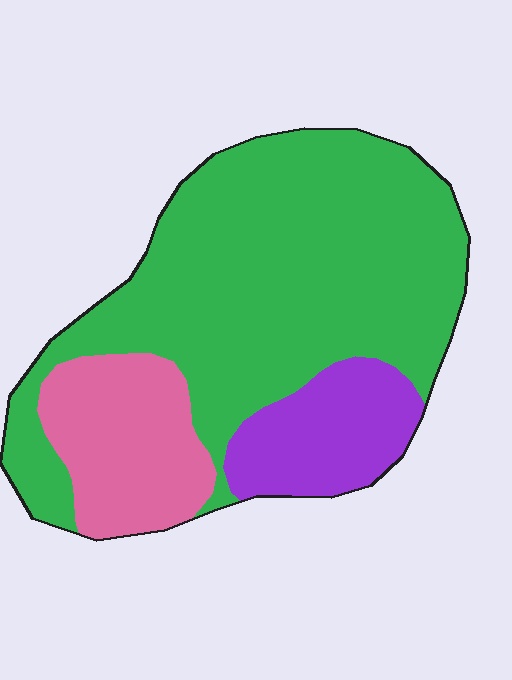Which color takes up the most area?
Green, at roughly 65%.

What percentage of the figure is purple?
Purple takes up less than a sixth of the figure.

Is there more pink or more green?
Green.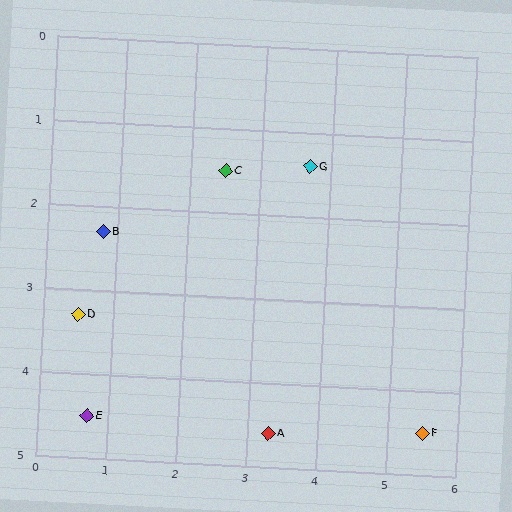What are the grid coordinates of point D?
Point D is at approximately (0.5, 3.3).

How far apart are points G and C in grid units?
Points G and C are about 1.2 grid units apart.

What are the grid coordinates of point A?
Point A is at approximately (3.3, 4.6).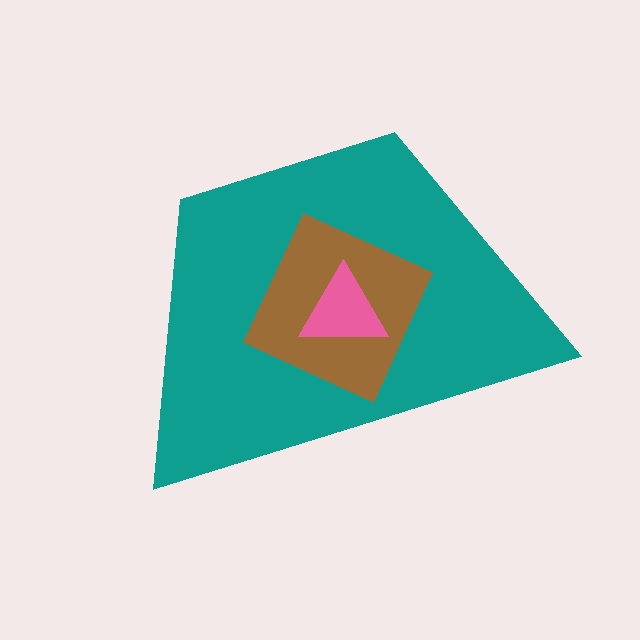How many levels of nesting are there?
3.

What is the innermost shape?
The pink triangle.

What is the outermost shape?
The teal trapezoid.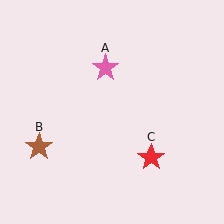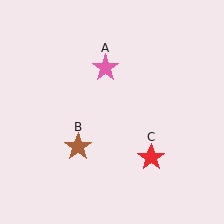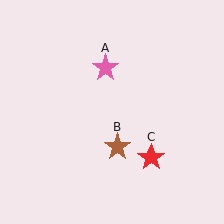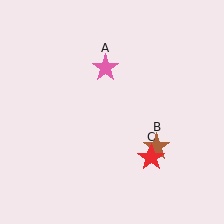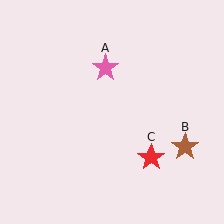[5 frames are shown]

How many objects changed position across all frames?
1 object changed position: brown star (object B).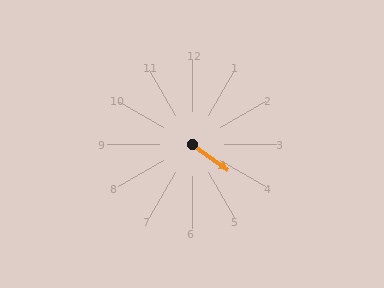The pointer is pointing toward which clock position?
Roughly 4 o'clock.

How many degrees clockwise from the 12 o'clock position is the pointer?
Approximately 126 degrees.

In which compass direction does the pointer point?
Southeast.